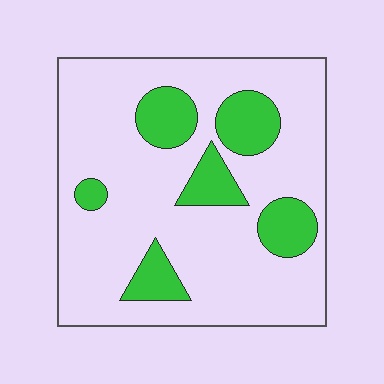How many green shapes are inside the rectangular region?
6.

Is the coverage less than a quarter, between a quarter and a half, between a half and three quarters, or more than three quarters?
Less than a quarter.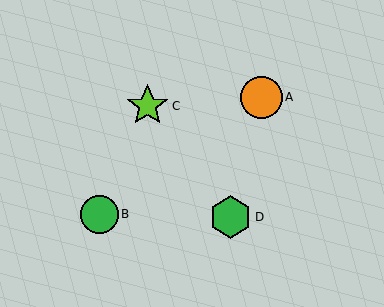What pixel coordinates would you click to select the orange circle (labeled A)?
Click at (261, 97) to select the orange circle A.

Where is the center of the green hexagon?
The center of the green hexagon is at (230, 217).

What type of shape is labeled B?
Shape B is a green circle.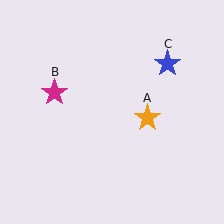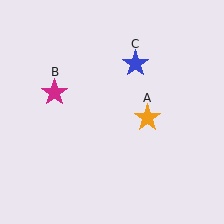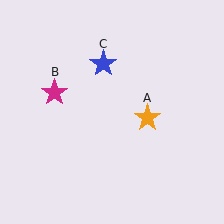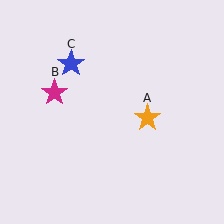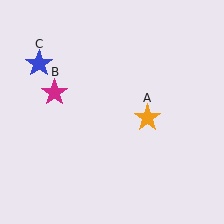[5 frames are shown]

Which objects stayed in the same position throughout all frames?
Orange star (object A) and magenta star (object B) remained stationary.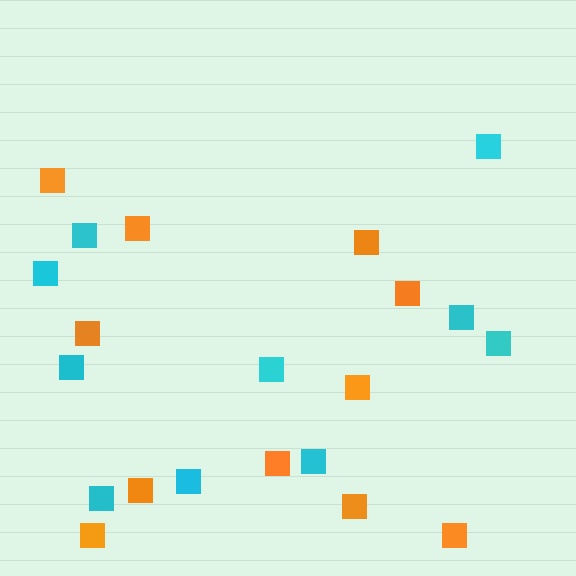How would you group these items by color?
There are 2 groups: one group of orange squares (11) and one group of cyan squares (10).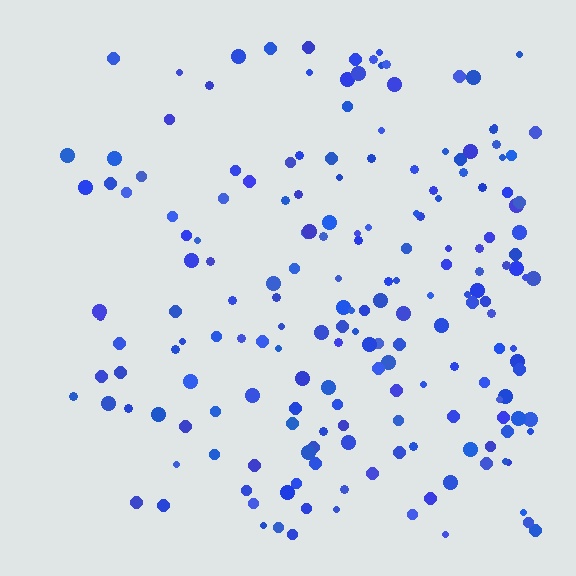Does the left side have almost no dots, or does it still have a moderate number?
Still a moderate number, just noticeably fewer than the right.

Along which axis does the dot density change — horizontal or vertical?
Horizontal.